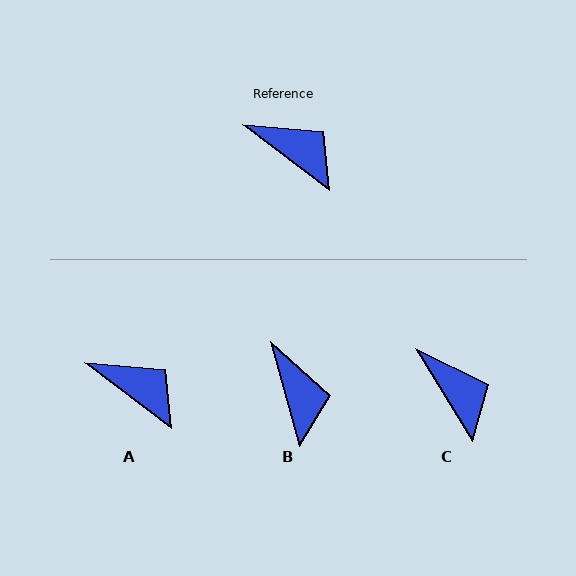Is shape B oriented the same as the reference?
No, it is off by about 37 degrees.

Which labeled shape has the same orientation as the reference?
A.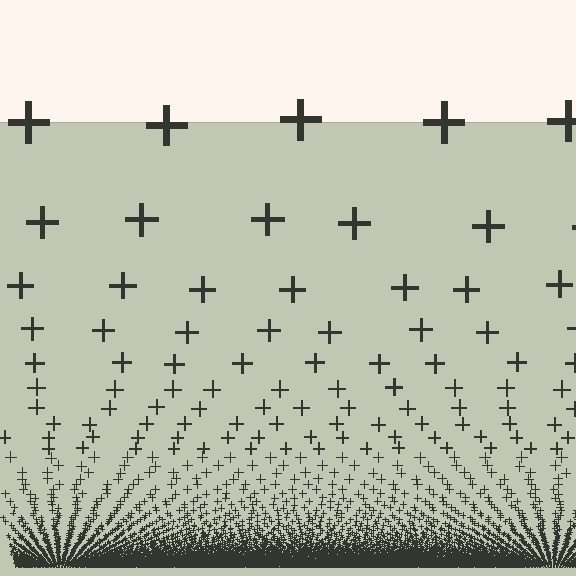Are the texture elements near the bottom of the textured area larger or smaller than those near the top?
Smaller. The gradient is inverted — elements near the bottom are smaller and denser.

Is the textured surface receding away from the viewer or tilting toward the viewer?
The surface appears to tilt toward the viewer. Texture elements get larger and sparser toward the top.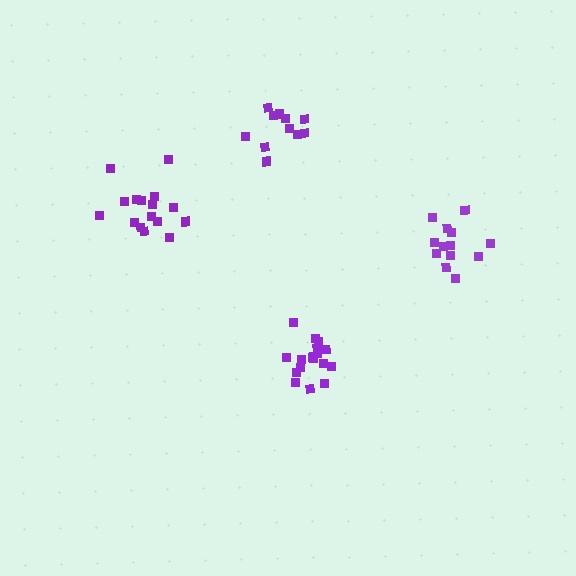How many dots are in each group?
Group 1: 17 dots, Group 2: 11 dots, Group 3: 13 dots, Group 4: 16 dots (57 total).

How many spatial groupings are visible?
There are 4 spatial groupings.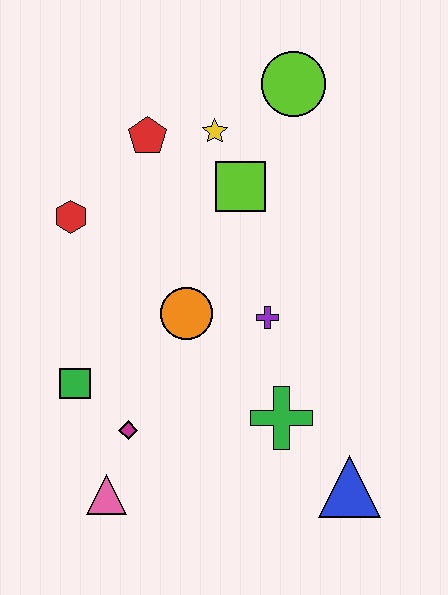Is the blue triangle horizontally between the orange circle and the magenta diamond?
No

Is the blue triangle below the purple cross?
Yes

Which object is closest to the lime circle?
The yellow star is closest to the lime circle.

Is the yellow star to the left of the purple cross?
Yes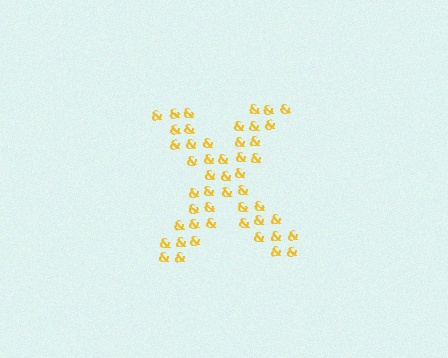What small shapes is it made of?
It is made of small ampersands.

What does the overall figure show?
The overall figure shows the letter X.